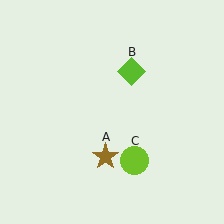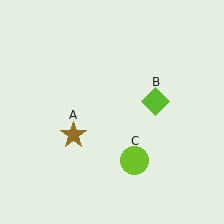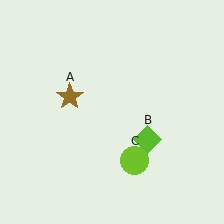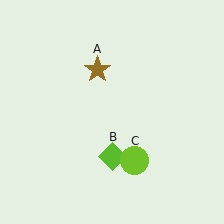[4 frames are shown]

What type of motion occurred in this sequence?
The brown star (object A), lime diamond (object B) rotated clockwise around the center of the scene.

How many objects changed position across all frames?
2 objects changed position: brown star (object A), lime diamond (object B).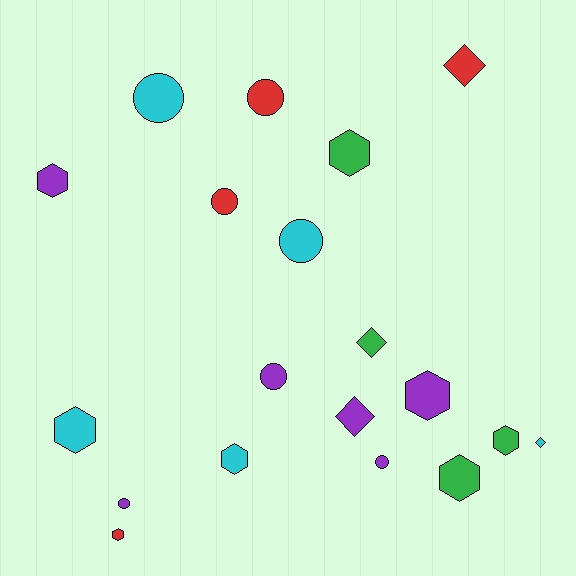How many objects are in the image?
There are 19 objects.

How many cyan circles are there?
There are 2 cyan circles.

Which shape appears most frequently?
Hexagon, with 8 objects.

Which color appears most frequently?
Purple, with 6 objects.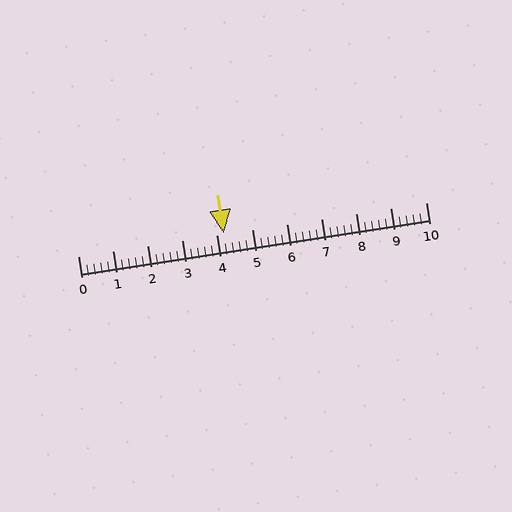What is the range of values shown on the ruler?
The ruler shows values from 0 to 10.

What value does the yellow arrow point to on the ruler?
The yellow arrow points to approximately 4.2.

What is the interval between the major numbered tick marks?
The major tick marks are spaced 1 units apart.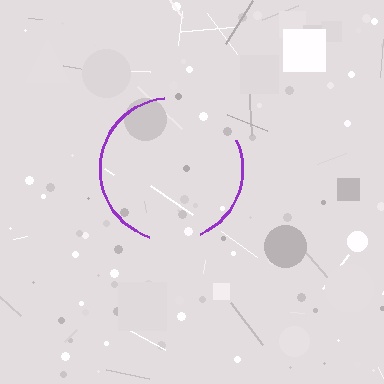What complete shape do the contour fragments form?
The contour fragments form a circle.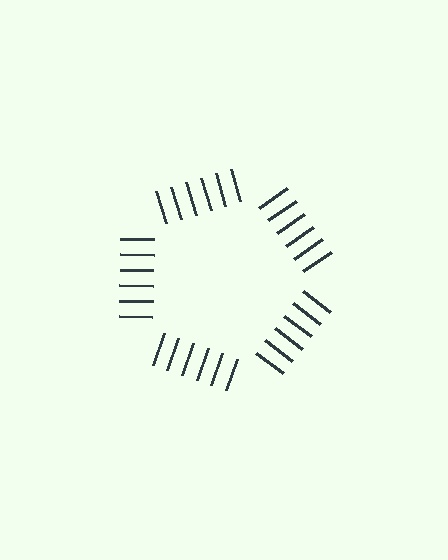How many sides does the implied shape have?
5 sides — the line-ends trace a pentagon.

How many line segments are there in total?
30 — 6 along each of the 5 edges.